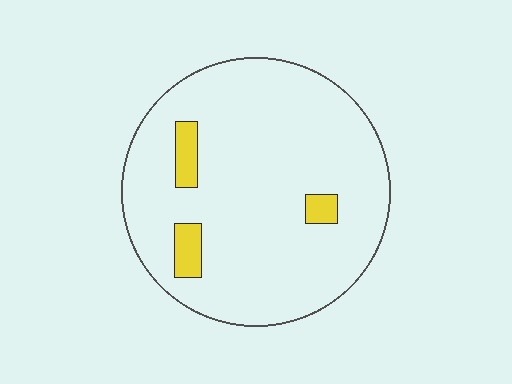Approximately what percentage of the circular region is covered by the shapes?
Approximately 5%.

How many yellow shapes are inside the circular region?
3.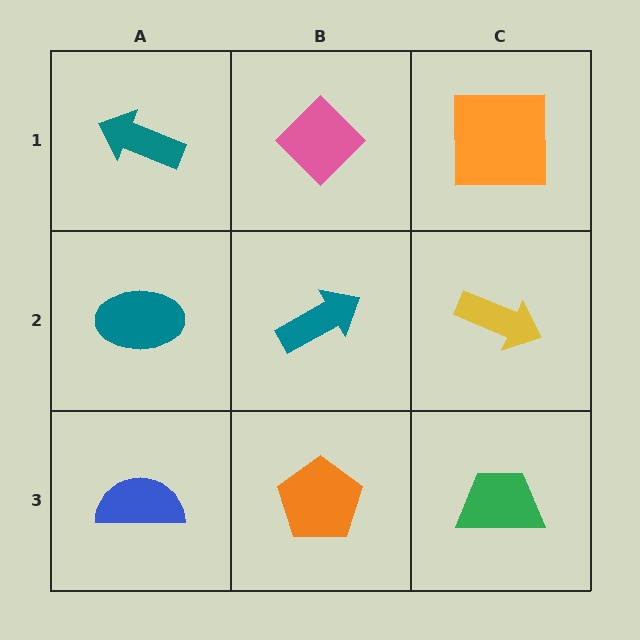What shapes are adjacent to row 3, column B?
A teal arrow (row 2, column B), a blue semicircle (row 3, column A), a green trapezoid (row 3, column C).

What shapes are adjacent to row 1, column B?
A teal arrow (row 2, column B), a teal arrow (row 1, column A), an orange square (row 1, column C).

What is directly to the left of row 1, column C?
A pink diamond.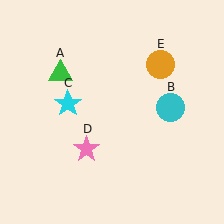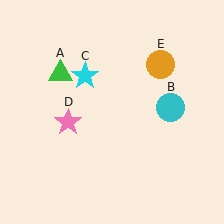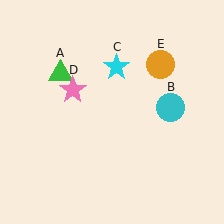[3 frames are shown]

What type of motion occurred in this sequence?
The cyan star (object C), pink star (object D) rotated clockwise around the center of the scene.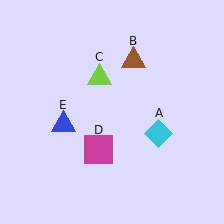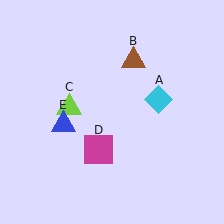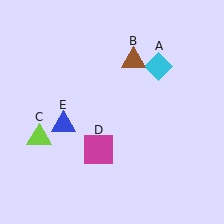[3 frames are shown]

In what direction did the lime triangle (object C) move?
The lime triangle (object C) moved down and to the left.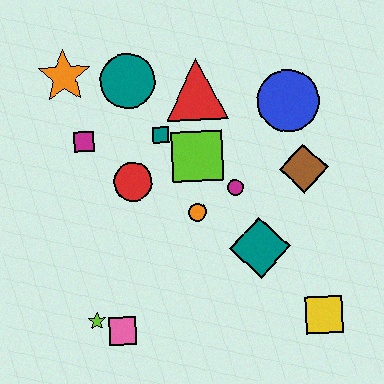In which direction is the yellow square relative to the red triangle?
The yellow square is below the red triangle.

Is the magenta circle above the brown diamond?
No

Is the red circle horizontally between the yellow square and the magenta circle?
No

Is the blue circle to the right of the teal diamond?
Yes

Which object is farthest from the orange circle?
The orange star is farthest from the orange circle.